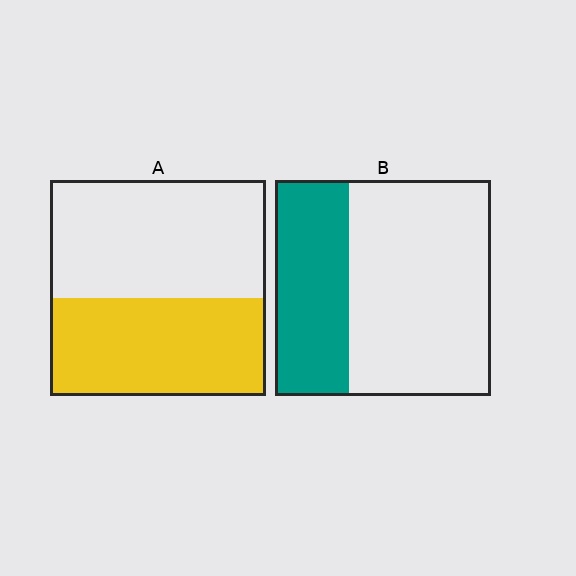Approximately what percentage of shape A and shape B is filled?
A is approximately 45% and B is approximately 35%.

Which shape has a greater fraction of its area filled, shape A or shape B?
Shape A.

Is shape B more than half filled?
No.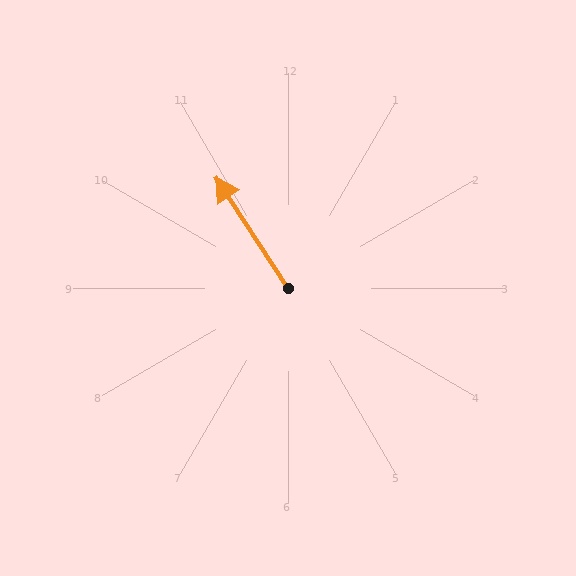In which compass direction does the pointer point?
Northwest.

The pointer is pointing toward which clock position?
Roughly 11 o'clock.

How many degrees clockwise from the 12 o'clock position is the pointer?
Approximately 327 degrees.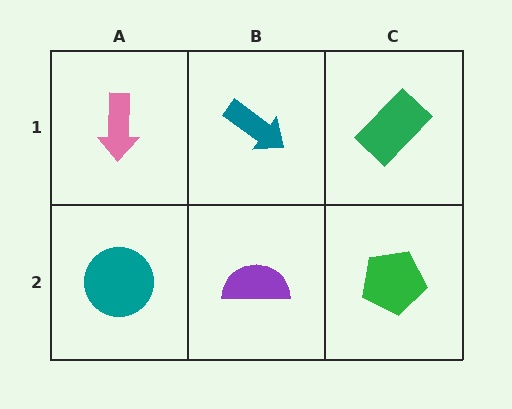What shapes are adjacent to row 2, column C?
A green rectangle (row 1, column C), a purple semicircle (row 2, column B).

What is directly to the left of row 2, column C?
A purple semicircle.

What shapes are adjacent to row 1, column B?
A purple semicircle (row 2, column B), a pink arrow (row 1, column A), a green rectangle (row 1, column C).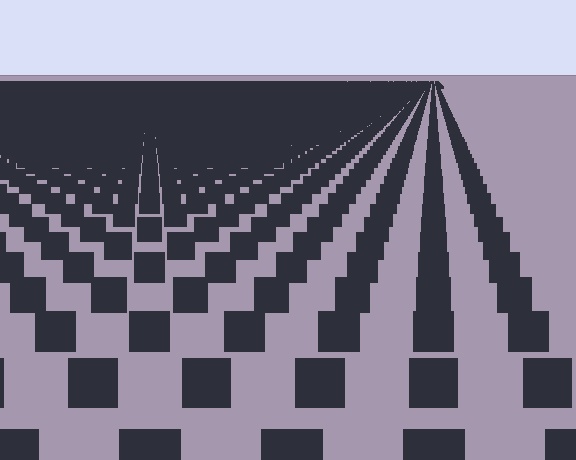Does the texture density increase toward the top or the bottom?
Density increases toward the top.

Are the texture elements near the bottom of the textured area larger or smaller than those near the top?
Larger. Near the bottom, elements are closer to the viewer and appear at a bigger on-screen size.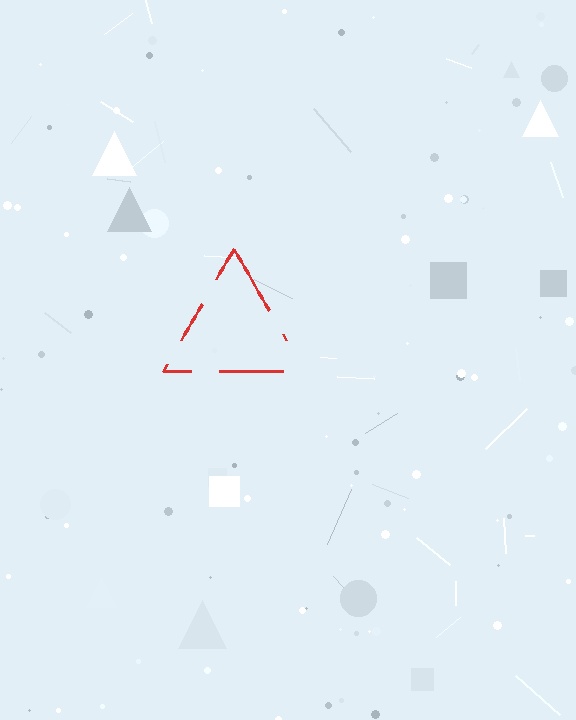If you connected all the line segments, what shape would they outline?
They would outline a triangle.